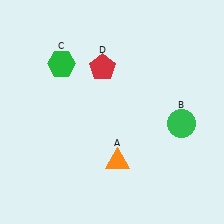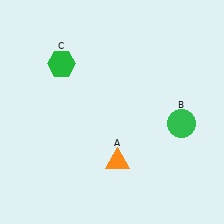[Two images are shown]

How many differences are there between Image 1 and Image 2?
There is 1 difference between the two images.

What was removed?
The red pentagon (D) was removed in Image 2.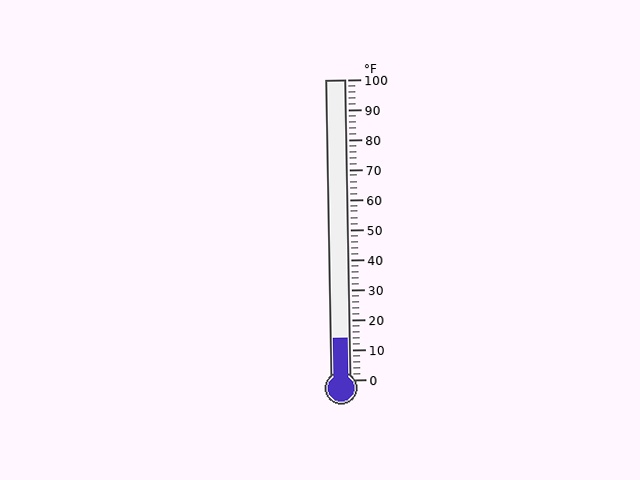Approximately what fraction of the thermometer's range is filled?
The thermometer is filled to approximately 15% of its range.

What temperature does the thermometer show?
The thermometer shows approximately 14°F.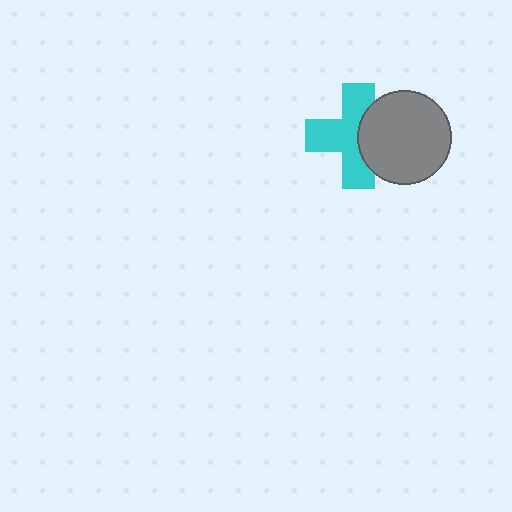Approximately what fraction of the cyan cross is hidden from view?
Roughly 36% of the cyan cross is hidden behind the gray circle.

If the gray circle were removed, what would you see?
You would see the complete cyan cross.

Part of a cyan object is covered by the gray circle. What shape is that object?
It is a cross.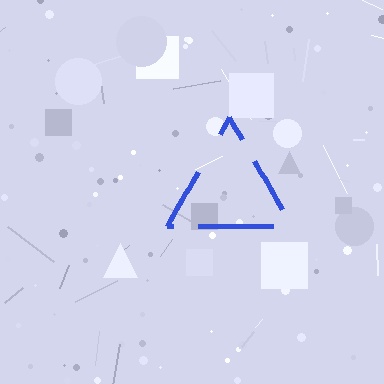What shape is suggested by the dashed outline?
The dashed outline suggests a triangle.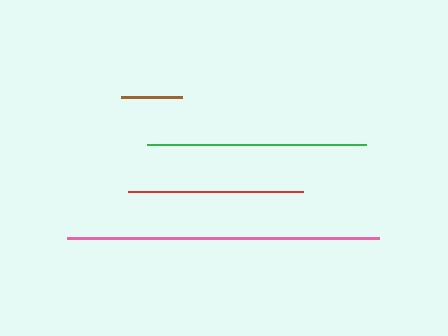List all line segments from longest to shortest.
From longest to shortest: pink, green, red, brown.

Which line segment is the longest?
The pink line is the longest at approximately 312 pixels.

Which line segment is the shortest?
The brown line is the shortest at approximately 61 pixels.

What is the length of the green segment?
The green segment is approximately 218 pixels long.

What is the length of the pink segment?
The pink segment is approximately 312 pixels long.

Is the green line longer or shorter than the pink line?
The pink line is longer than the green line.